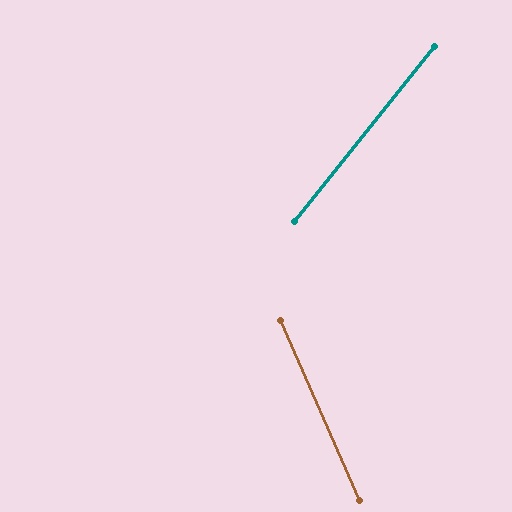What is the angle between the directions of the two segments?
Approximately 62 degrees.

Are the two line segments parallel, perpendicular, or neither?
Neither parallel nor perpendicular — they differ by about 62°.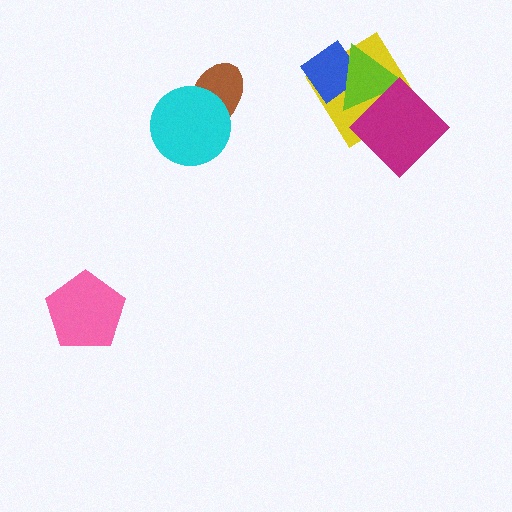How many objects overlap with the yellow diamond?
3 objects overlap with the yellow diamond.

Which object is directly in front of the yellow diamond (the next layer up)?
The blue diamond is directly in front of the yellow diamond.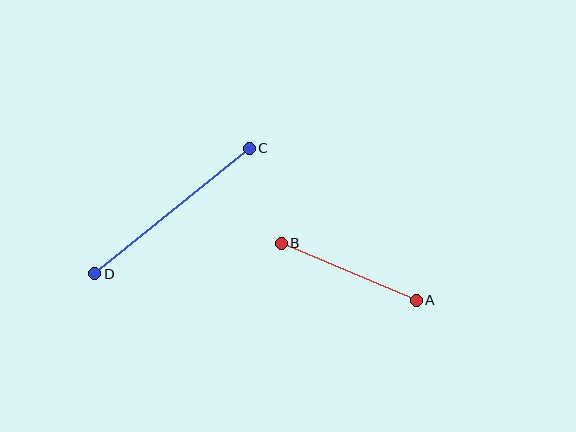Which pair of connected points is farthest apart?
Points C and D are farthest apart.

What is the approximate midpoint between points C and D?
The midpoint is at approximately (172, 211) pixels.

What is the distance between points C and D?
The distance is approximately 199 pixels.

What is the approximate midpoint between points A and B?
The midpoint is at approximately (349, 272) pixels.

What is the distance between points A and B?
The distance is approximately 146 pixels.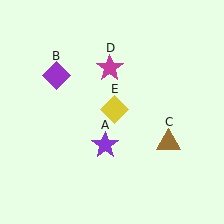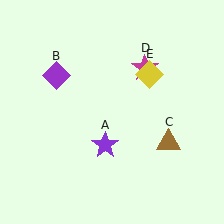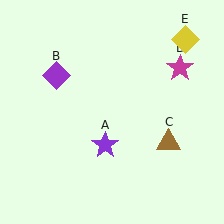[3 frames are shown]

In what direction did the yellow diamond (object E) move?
The yellow diamond (object E) moved up and to the right.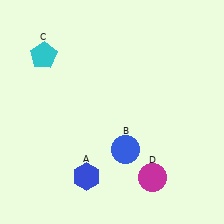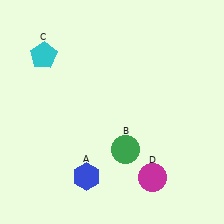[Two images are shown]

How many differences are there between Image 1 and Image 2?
There is 1 difference between the two images.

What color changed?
The circle (B) changed from blue in Image 1 to green in Image 2.